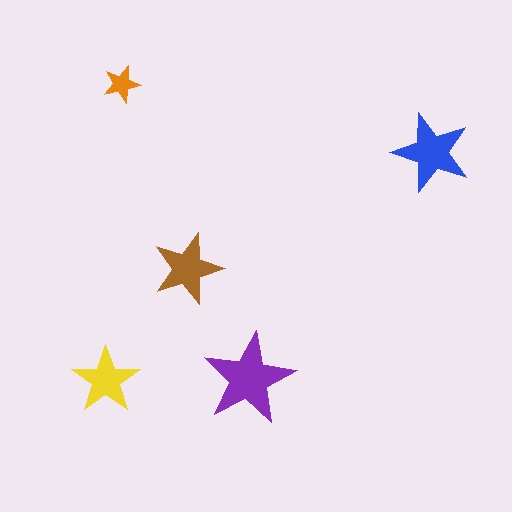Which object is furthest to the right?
The blue star is rightmost.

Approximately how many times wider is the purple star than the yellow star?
About 1.5 times wider.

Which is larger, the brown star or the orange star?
The brown one.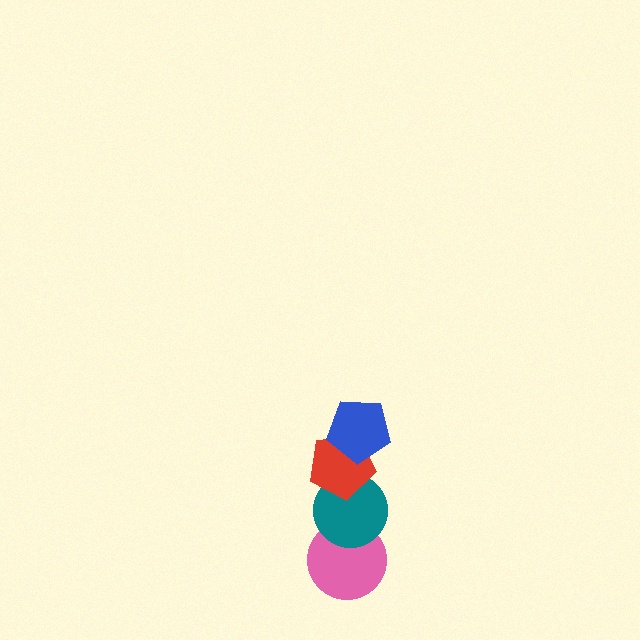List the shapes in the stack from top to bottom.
From top to bottom: the blue pentagon, the red pentagon, the teal circle, the pink circle.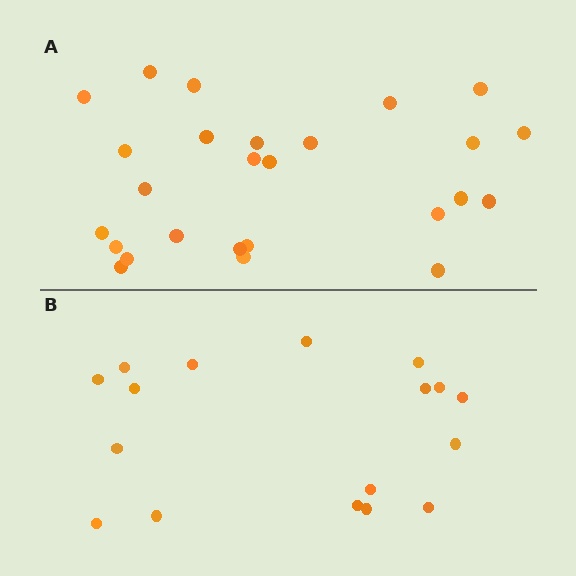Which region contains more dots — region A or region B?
Region A (the top region) has more dots.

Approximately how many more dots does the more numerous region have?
Region A has roughly 8 or so more dots than region B.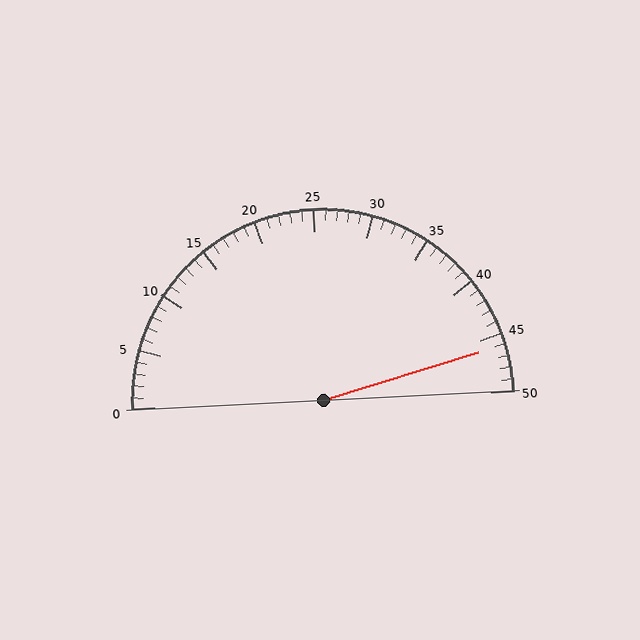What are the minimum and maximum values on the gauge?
The gauge ranges from 0 to 50.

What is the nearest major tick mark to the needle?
The nearest major tick mark is 45.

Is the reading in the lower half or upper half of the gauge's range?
The reading is in the upper half of the range (0 to 50).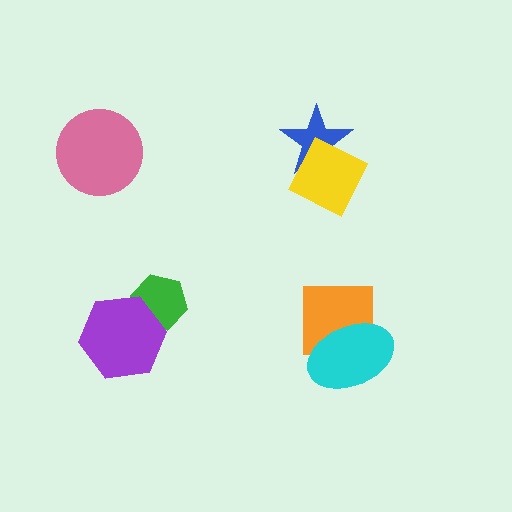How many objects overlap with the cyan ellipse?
1 object overlaps with the cyan ellipse.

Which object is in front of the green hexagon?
The purple hexagon is in front of the green hexagon.